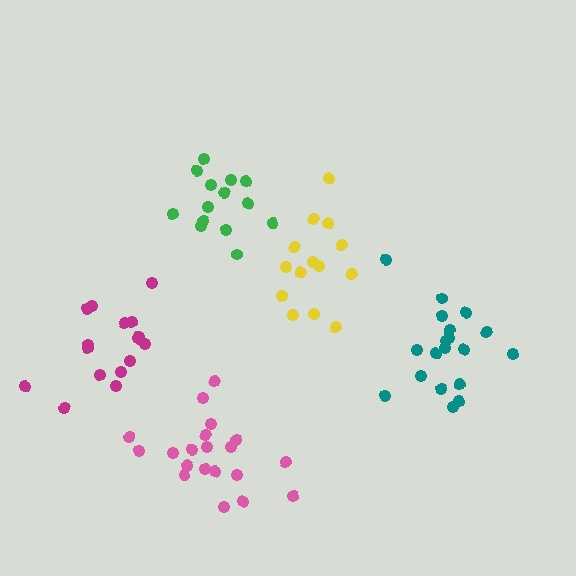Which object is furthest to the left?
The magenta cluster is leftmost.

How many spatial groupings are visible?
There are 5 spatial groupings.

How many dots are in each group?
Group 1: 16 dots, Group 2: 14 dots, Group 3: 20 dots, Group 4: 19 dots, Group 5: 14 dots (83 total).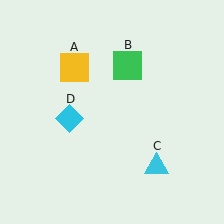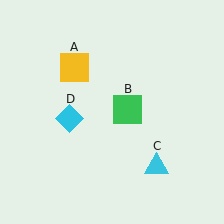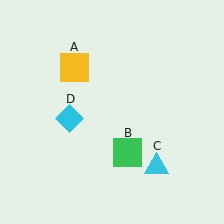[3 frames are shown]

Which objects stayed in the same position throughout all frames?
Yellow square (object A) and cyan triangle (object C) and cyan diamond (object D) remained stationary.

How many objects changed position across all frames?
1 object changed position: green square (object B).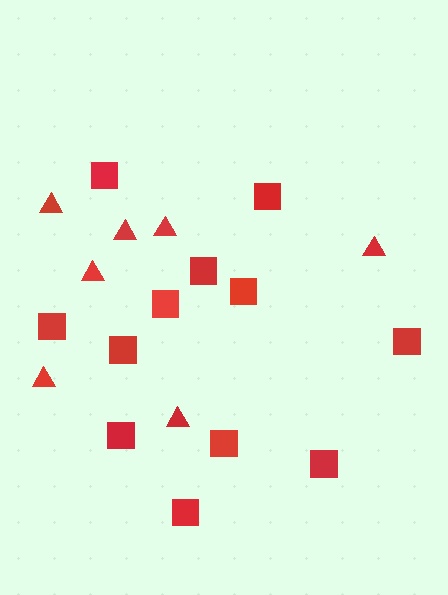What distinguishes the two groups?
There are 2 groups: one group of squares (12) and one group of triangles (7).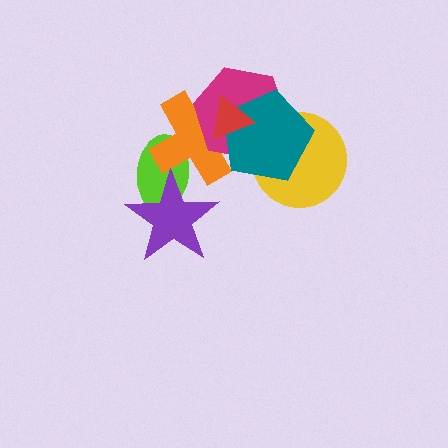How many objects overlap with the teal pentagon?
4 objects overlap with the teal pentagon.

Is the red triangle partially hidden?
No, no other shape covers it.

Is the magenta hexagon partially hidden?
Yes, it is partially covered by another shape.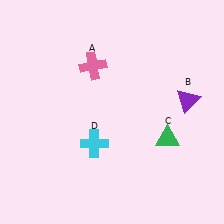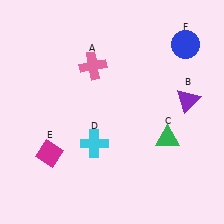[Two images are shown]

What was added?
A magenta diamond (E), a blue circle (F) were added in Image 2.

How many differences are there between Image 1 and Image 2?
There are 2 differences between the two images.